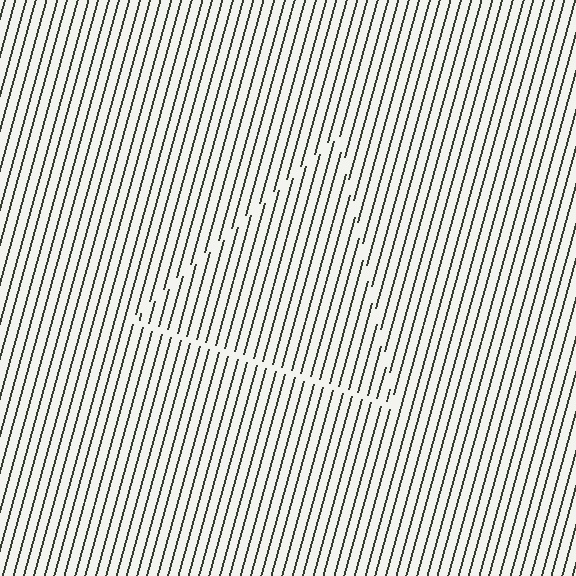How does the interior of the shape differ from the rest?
The interior of the shape contains the same grating, shifted by half a period — the contour is defined by the phase discontinuity where line-ends from the inner and outer gratings abut.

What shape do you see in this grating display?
An illusory triangle. The interior of the shape contains the same grating, shifted by half a period — the contour is defined by the phase discontinuity where line-ends from the inner and outer gratings abut.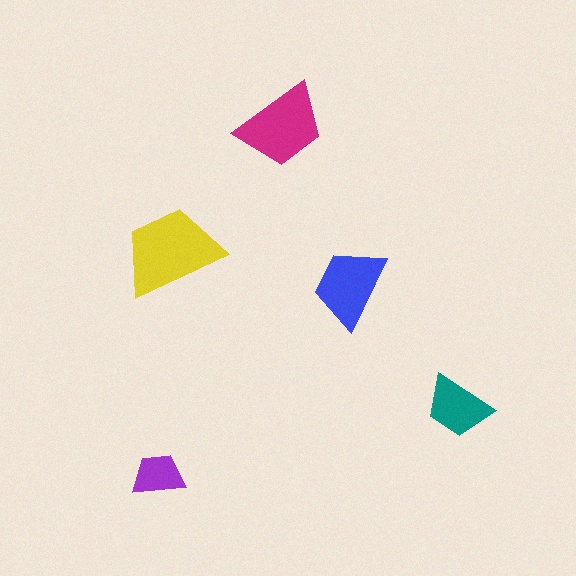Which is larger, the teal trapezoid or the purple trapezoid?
The teal one.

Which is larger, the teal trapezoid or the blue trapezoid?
The blue one.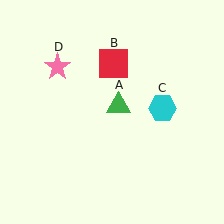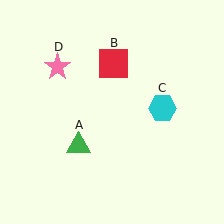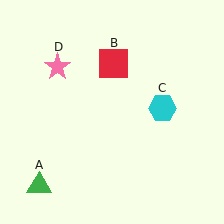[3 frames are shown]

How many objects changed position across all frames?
1 object changed position: green triangle (object A).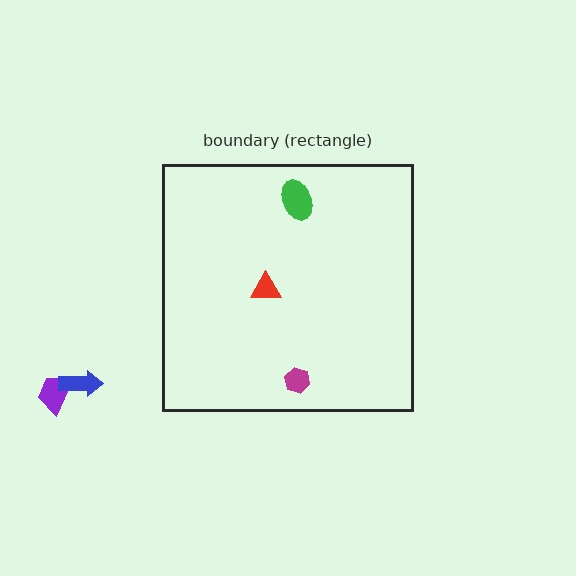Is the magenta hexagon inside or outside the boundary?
Inside.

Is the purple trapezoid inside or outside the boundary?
Outside.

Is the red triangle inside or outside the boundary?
Inside.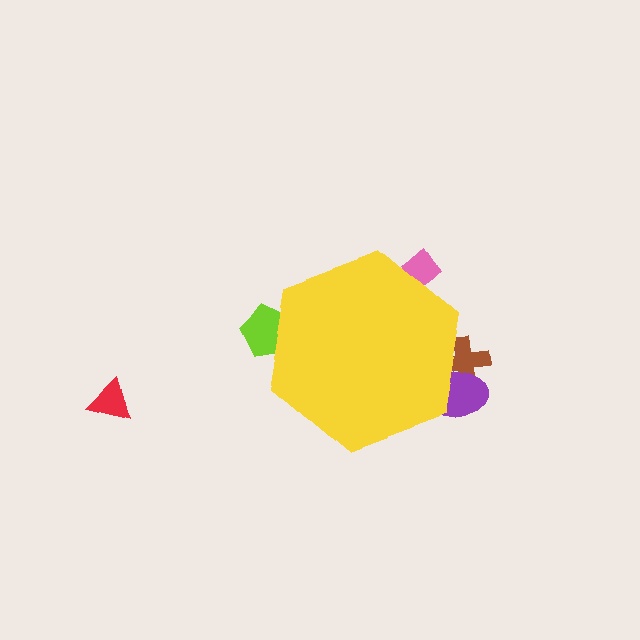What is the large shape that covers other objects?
A yellow hexagon.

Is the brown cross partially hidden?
Yes, the brown cross is partially hidden behind the yellow hexagon.